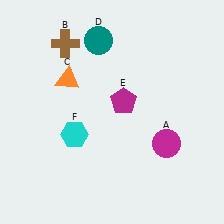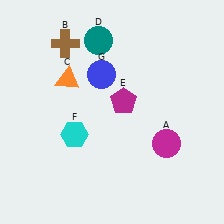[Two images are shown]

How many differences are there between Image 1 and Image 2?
There is 1 difference between the two images.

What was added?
A blue circle (G) was added in Image 2.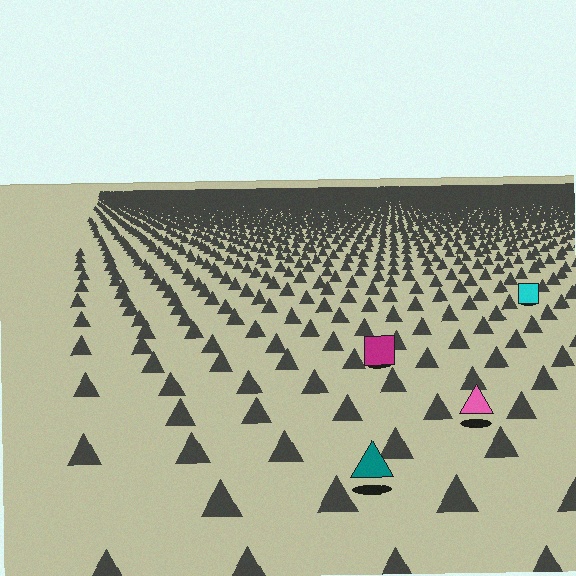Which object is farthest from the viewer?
The cyan square is farthest from the viewer. It appears smaller and the ground texture around it is denser.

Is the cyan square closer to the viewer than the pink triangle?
No. The pink triangle is closer — you can tell from the texture gradient: the ground texture is coarser near it.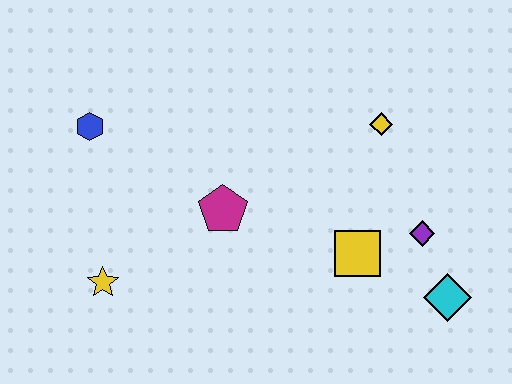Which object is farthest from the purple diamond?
The blue hexagon is farthest from the purple diamond.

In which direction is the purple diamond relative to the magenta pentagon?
The purple diamond is to the right of the magenta pentagon.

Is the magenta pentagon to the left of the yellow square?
Yes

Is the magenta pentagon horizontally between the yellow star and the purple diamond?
Yes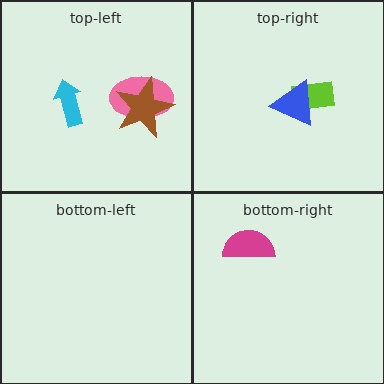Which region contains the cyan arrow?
The top-left region.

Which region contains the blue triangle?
The top-right region.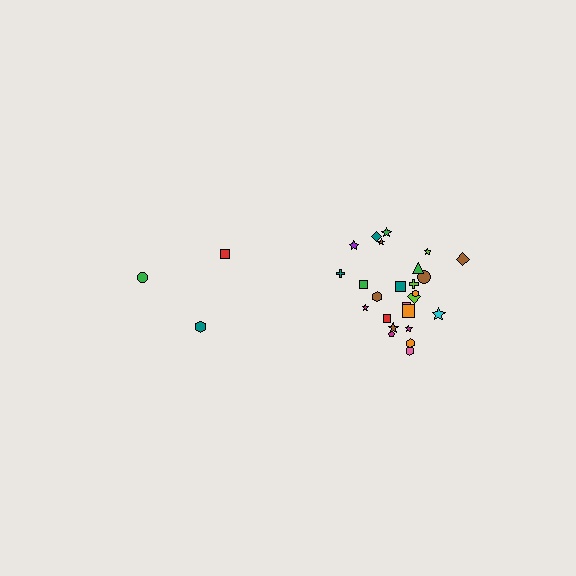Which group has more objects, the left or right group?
The right group.